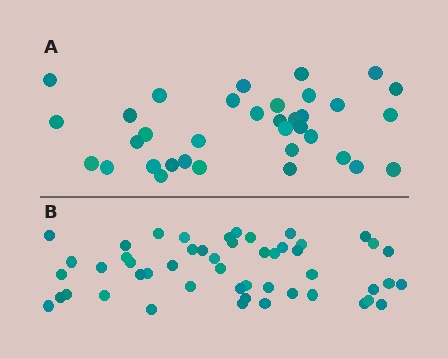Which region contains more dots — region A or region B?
Region B (the bottom region) has more dots.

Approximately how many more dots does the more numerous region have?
Region B has approximately 15 more dots than region A.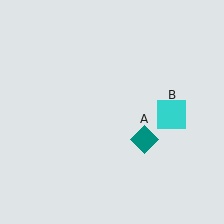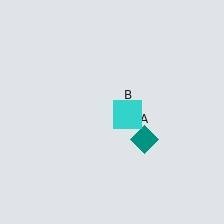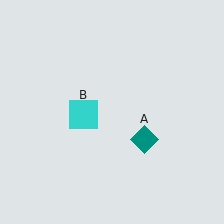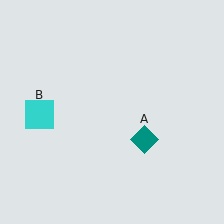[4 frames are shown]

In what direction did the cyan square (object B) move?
The cyan square (object B) moved left.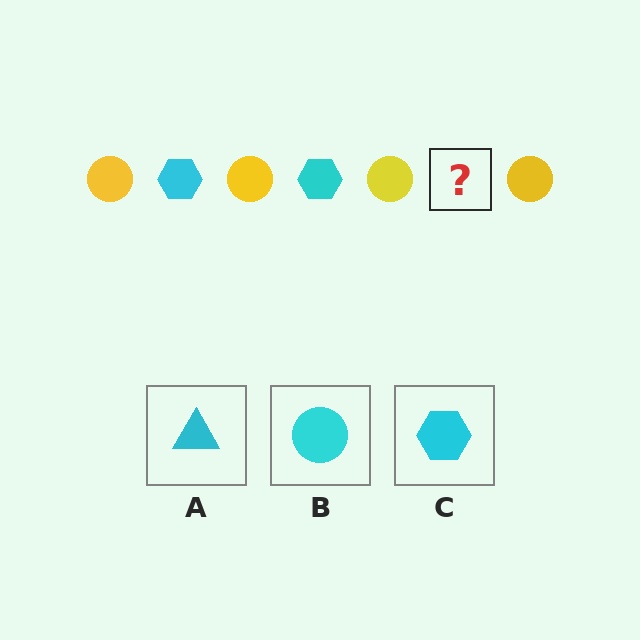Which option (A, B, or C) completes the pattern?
C.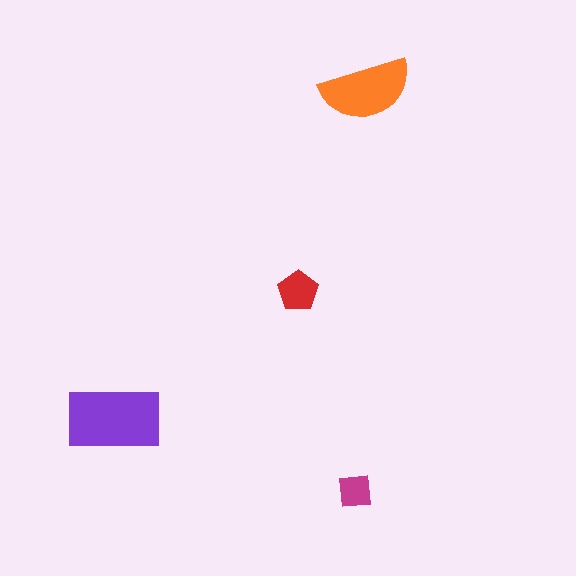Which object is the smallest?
The magenta square.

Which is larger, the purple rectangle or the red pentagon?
The purple rectangle.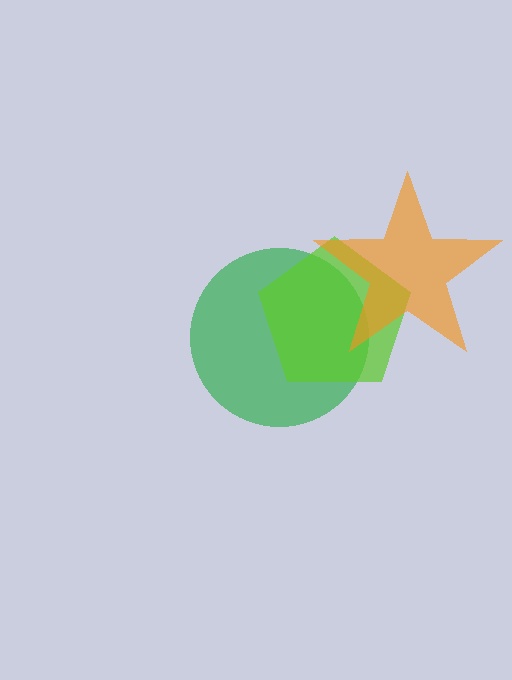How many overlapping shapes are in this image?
There are 3 overlapping shapes in the image.